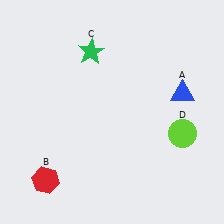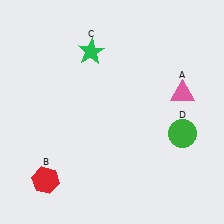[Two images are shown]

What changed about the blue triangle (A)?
In Image 1, A is blue. In Image 2, it changed to pink.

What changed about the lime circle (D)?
In Image 1, D is lime. In Image 2, it changed to green.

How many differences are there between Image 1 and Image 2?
There are 2 differences between the two images.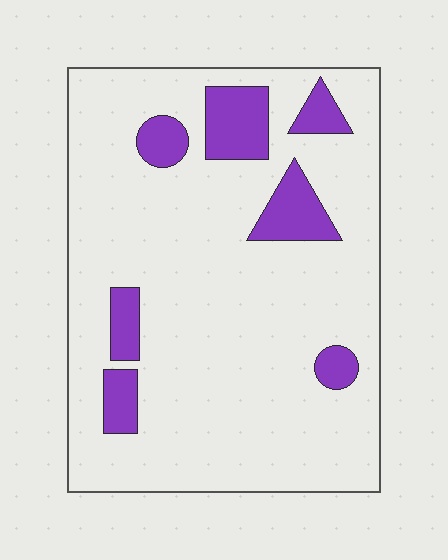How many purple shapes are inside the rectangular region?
7.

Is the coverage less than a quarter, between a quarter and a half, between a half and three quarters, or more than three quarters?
Less than a quarter.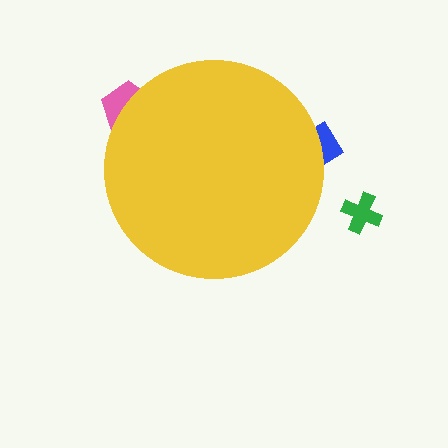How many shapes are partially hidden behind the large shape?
2 shapes are partially hidden.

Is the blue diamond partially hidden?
Yes, the blue diamond is partially hidden behind the yellow circle.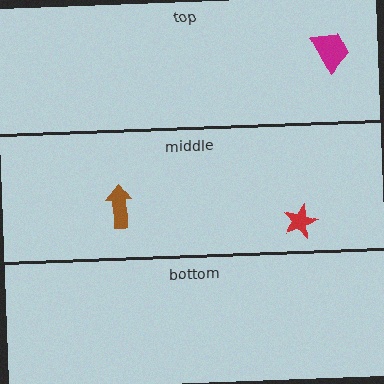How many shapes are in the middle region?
2.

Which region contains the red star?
The middle region.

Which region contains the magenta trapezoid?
The top region.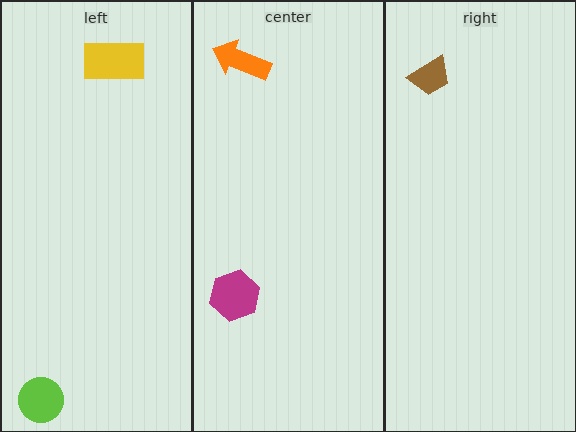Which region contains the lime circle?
The left region.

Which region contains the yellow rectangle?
The left region.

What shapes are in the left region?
The lime circle, the yellow rectangle.